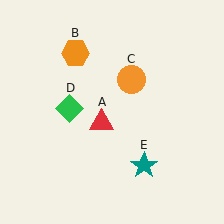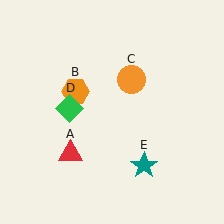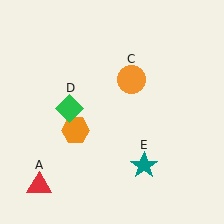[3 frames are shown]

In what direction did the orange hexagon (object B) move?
The orange hexagon (object B) moved down.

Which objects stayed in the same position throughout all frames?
Orange circle (object C) and green diamond (object D) and teal star (object E) remained stationary.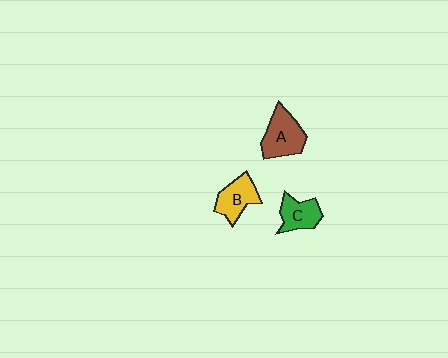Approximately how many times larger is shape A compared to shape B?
Approximately 1.2 times.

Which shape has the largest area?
Shape A (brown).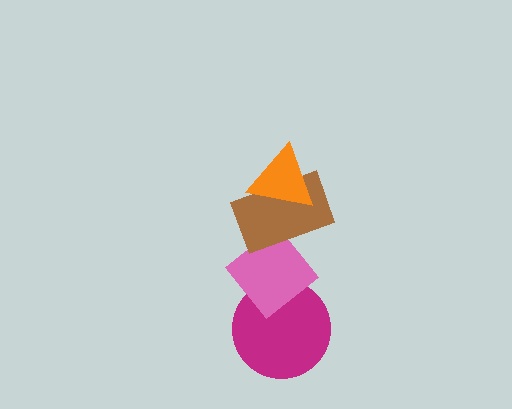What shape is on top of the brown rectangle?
The orange triangle is on top of the brown rectangle.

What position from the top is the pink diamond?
The pink diamond is 3rd from the top.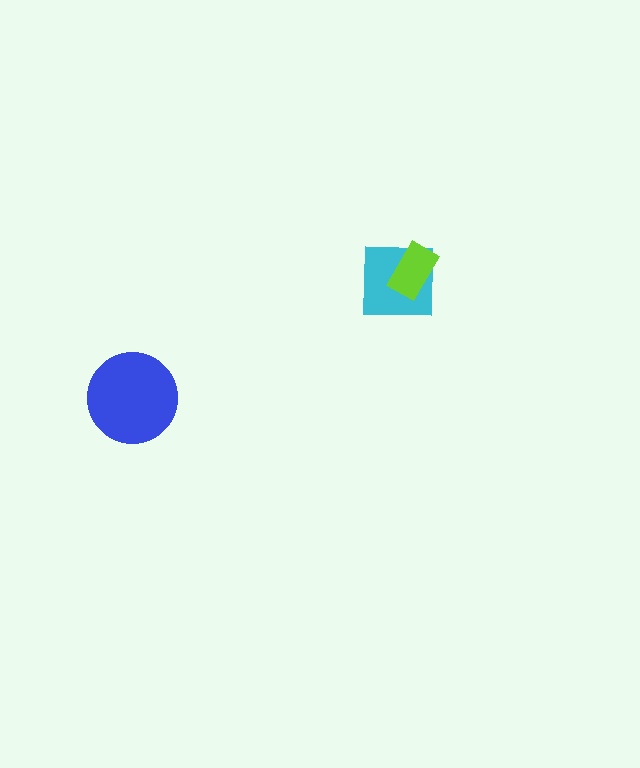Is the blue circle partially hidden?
No, no other shape covers it.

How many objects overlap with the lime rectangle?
1 object overlaps with the lime rectangle.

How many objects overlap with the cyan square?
1 object overlaps with the cyan square.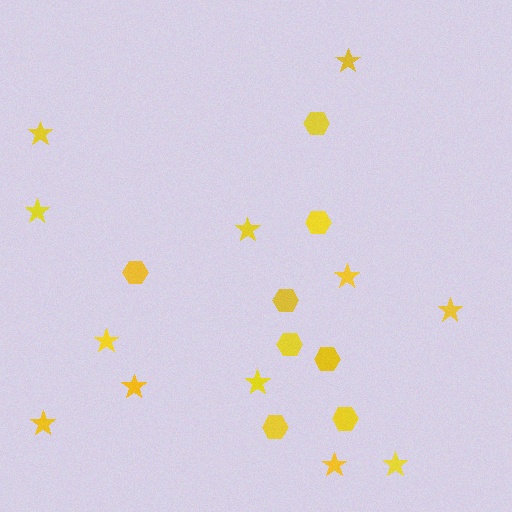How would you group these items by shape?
There are 2 groups: one group of stars (12) and one group of hexagons (8).